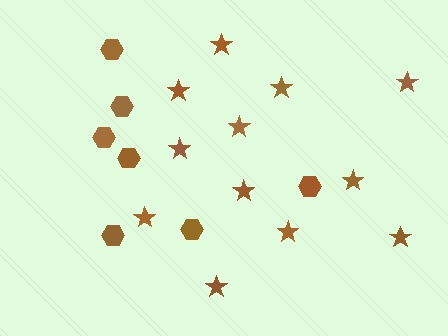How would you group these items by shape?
There are 2 groups: one group of stars (12) and one group of hexagons (7).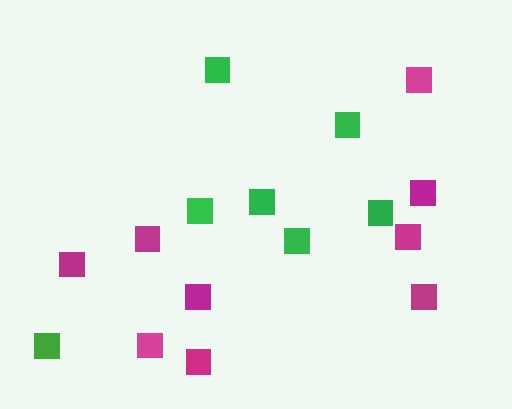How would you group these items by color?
There are 2 groups: one group of green squares (7) and one group of magenta squares (9).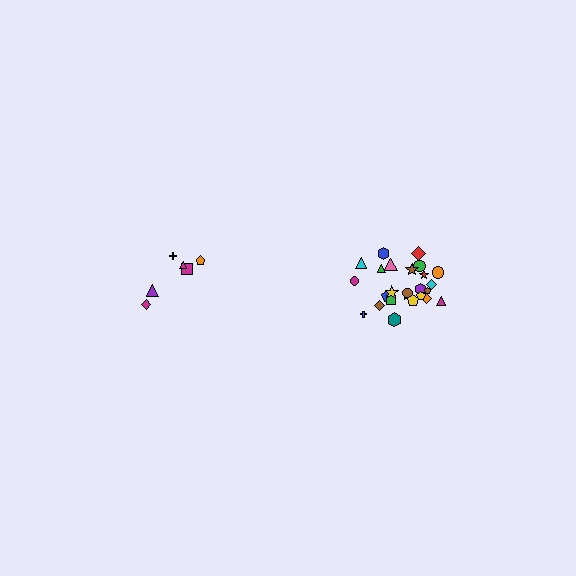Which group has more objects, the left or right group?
The right group.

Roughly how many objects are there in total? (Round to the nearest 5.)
Roughly 30 objects in total.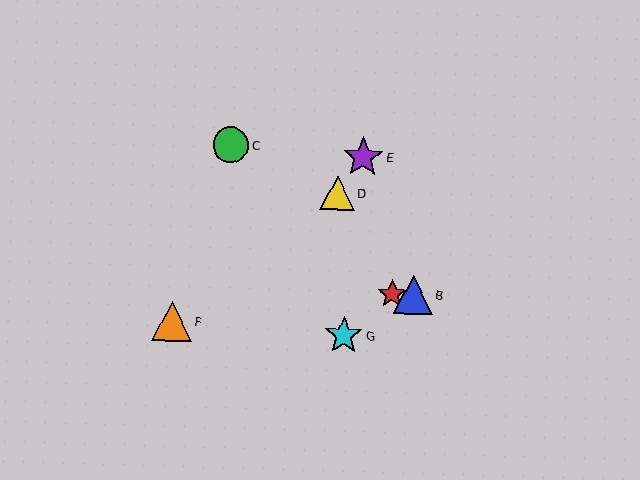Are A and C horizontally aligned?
No, A is at y≈294 and C is at y≈145.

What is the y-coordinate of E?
Object E is at y≈157.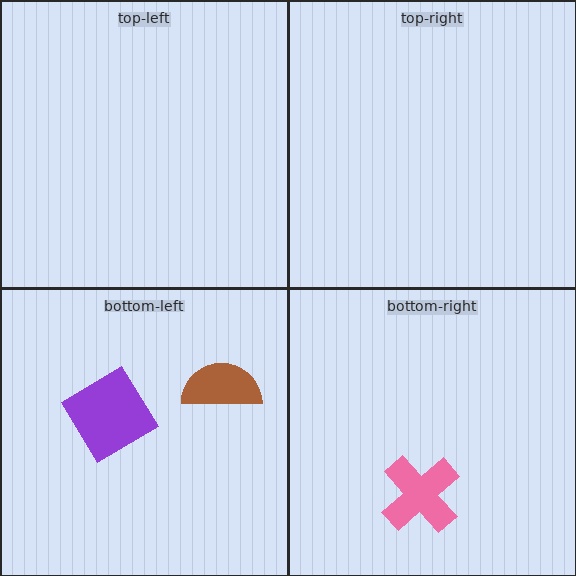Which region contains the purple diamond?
The bottom-left region.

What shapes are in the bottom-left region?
The purple diamond, the brown semicircle.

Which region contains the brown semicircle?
The bottom-left region.